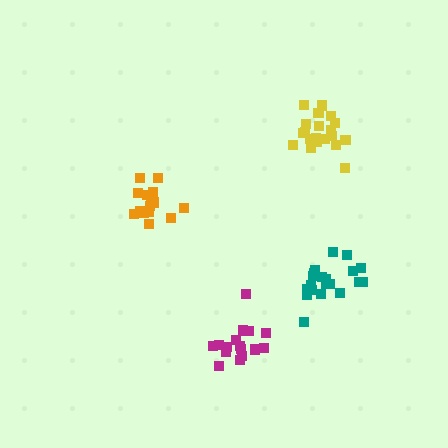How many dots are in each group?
Group 1: 15 dots, Group 2: 16 dots, Group 3: 20 dots, Group 4: 20 dots (71 total).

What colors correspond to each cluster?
The clusters are colored: orange, magenta, teal, yellow.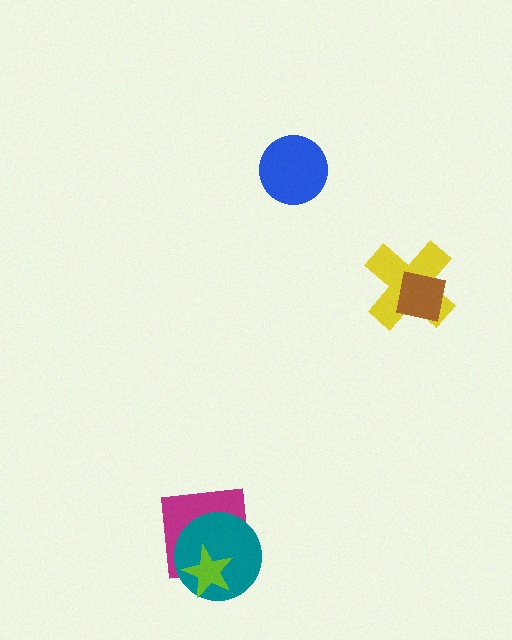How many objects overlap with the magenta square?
2 objects overlap with the magenta square.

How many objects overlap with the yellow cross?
1 object overlaps with the yellow cross.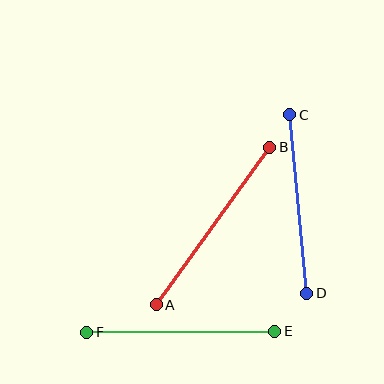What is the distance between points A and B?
The distance is approximately 194 pixels.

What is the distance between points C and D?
The distance is approximately 179 pixels.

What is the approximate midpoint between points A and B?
The midpoint is at approximately (213, 226) pixels.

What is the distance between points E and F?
The distance is approximately 188 pixels.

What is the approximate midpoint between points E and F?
The midpoint is at approximately (181, 332) pixels.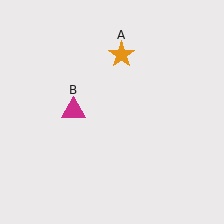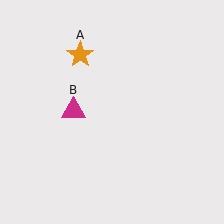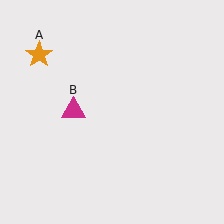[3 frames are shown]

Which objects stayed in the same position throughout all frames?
Magenta triangle (object B) remained stationary.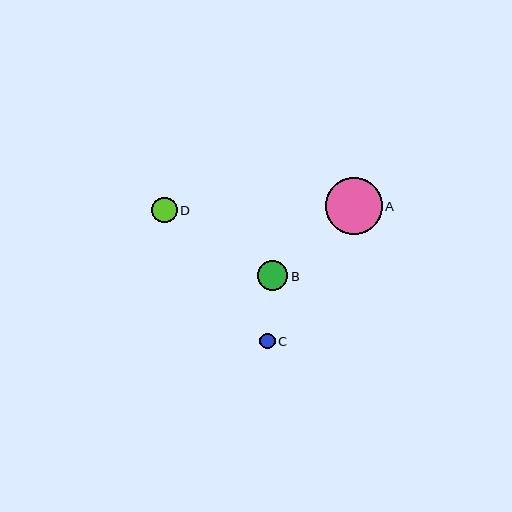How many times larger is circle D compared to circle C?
Circle D is approximately 1.7 times the size of circle C.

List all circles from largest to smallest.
From largest to smallest: A, B, D, C.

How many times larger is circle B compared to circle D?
Circle B is approximately 1.2 times the size of circle D.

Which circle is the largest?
Circle A is the largest with a size of approximately 57 pixels.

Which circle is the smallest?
Circle C is the smallest with a size of approximately 15 pixels.